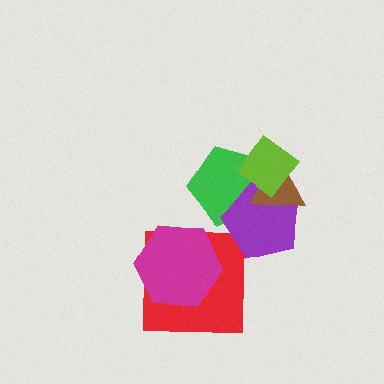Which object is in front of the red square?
The magenta hexagon is in front of the red square.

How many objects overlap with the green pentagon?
3 objects overlap with the green pentagon.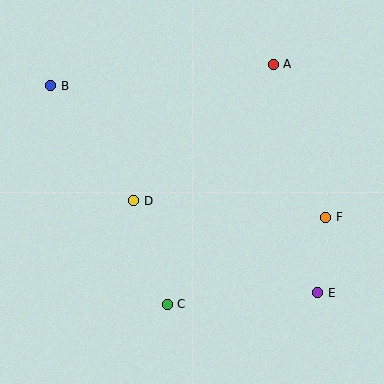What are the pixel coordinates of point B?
Point B is at (51, 86).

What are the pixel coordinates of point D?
Point D is at (134, 201).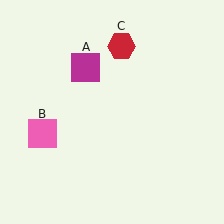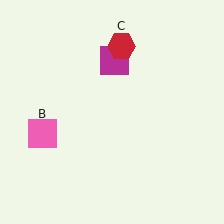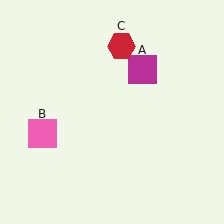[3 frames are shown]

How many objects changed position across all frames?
1 object changed position: magenta square (object A).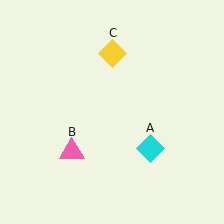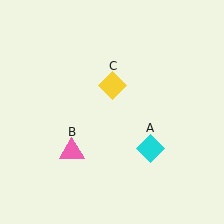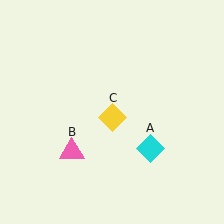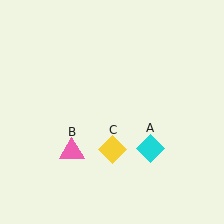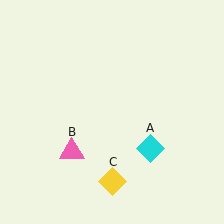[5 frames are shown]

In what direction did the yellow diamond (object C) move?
The yellow diamond (object C) moved down.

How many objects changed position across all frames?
1 object changed position: yellow diamond (object C).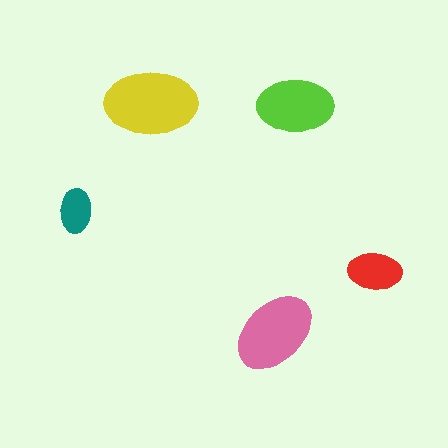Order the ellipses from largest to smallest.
the yellow one, the pink one, the lime one, the red one, the teal one.